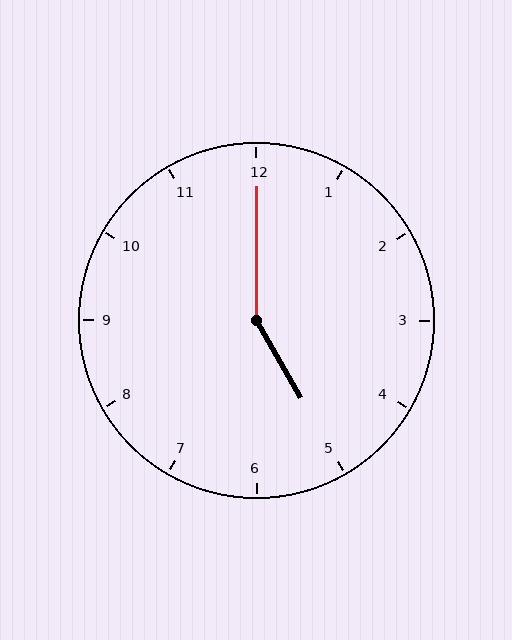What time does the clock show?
5:00.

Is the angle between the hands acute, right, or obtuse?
It is obtuse.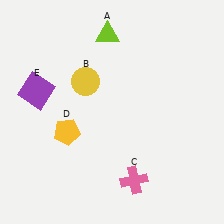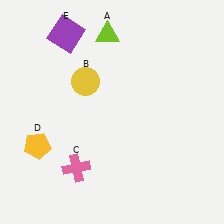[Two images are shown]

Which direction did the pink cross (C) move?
The pink cross (C) moved left.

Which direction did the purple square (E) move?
The purple square (E) moved up.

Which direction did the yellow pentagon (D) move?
The yellow pentagon (D) moved left.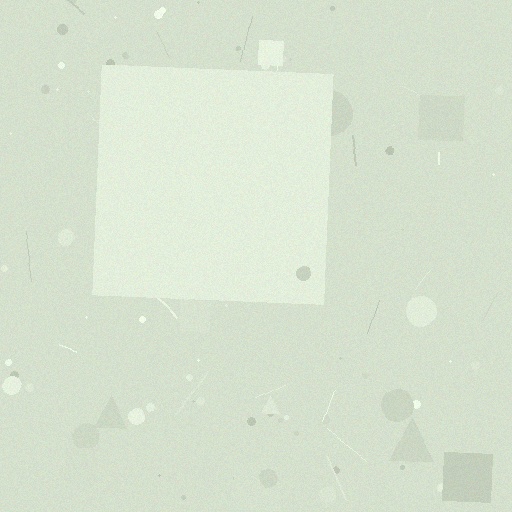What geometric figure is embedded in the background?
A square is embedded in the background.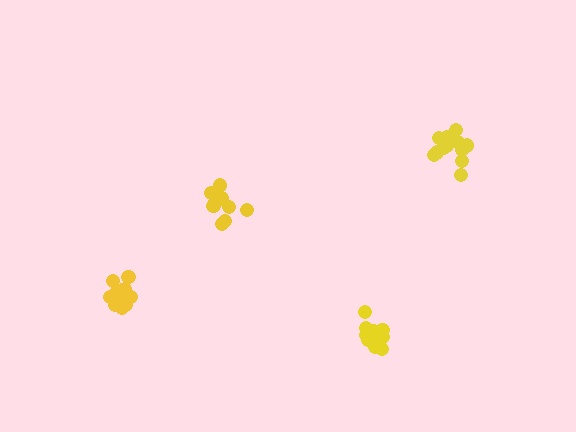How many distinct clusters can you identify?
There are 4 distinct clusters.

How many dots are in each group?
Group 1: 12 dots, Group 2: 12 dots, Group 3: 13 dots, Group 4: 12 dots (49 total).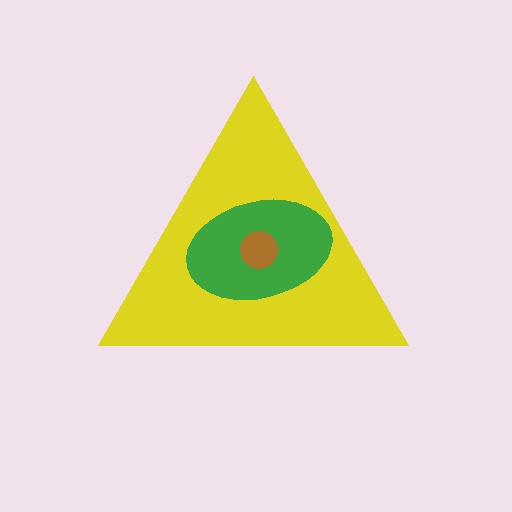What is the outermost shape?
The yellow triangle.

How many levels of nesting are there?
3.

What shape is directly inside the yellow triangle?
The green ellipse.